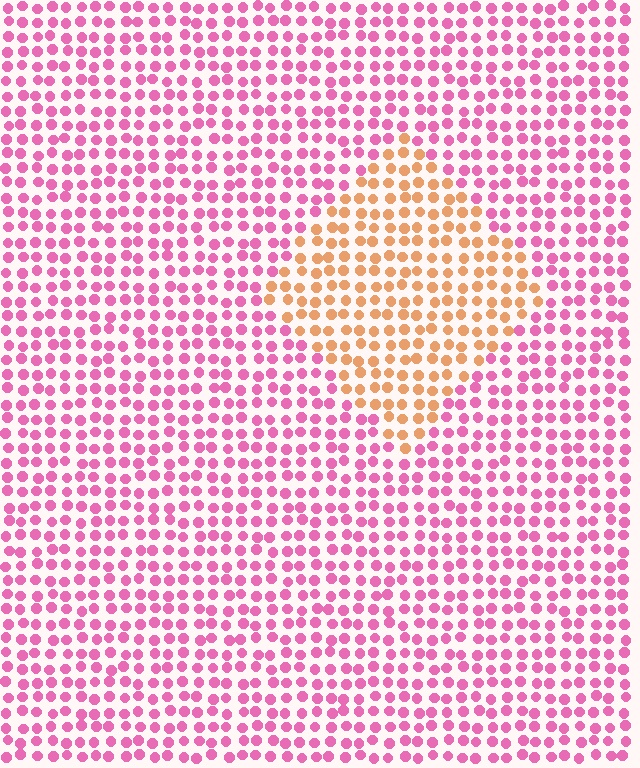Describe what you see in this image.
The image is filled with small pink elements in a uniform arrangement. A diamond-shaped region is visible where the elements are tinted to a slightly different hue, forming a subtle color boundary.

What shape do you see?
I see a diamond.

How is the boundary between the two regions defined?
The boundary is defined purely by a slight shift in hue (about 61 degrees). Spacing, size, and orientation are identical on both sides.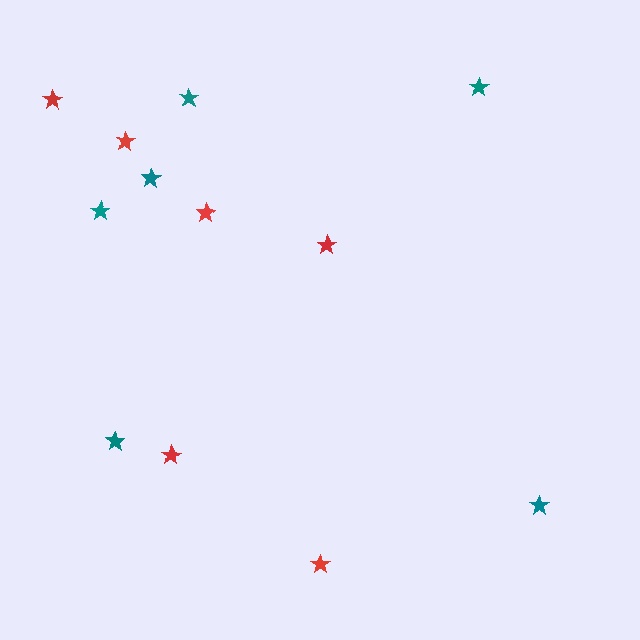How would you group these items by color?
There are 2 groups: one group of red stars (6) and one group of teal stars (6).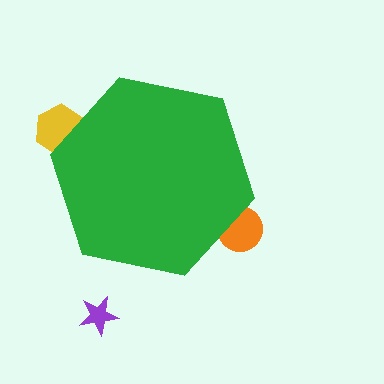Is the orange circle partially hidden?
Yes, the orange circle is partially hidden behind the green hexagon.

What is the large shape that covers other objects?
A green hexagon.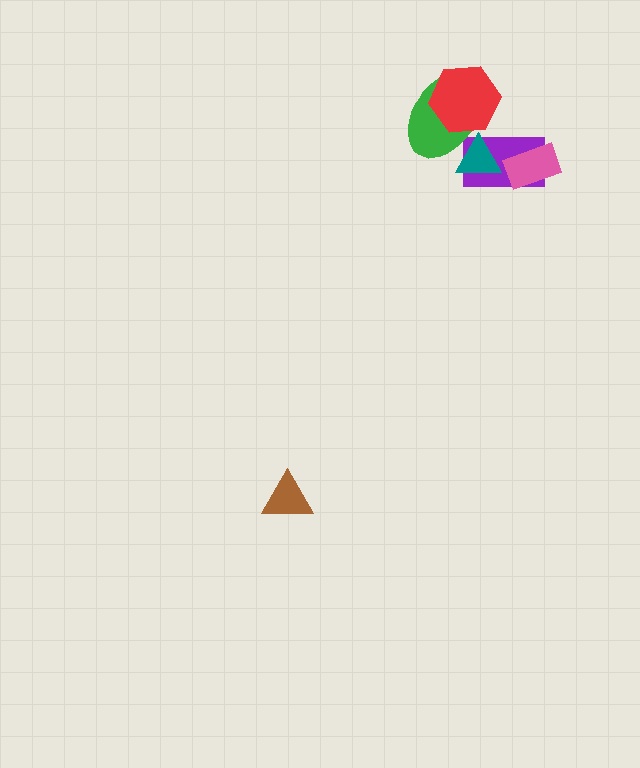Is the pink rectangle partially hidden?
No, no other shape covers it.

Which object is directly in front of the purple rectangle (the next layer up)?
The teal triangle is directly in front of the purple rectangle.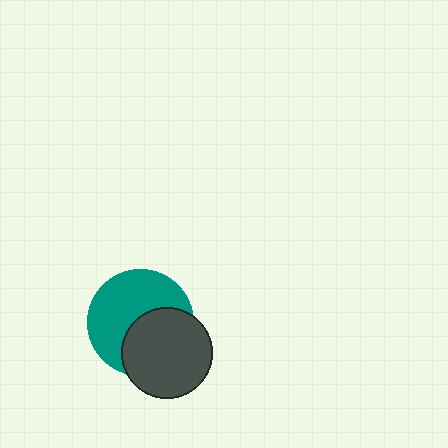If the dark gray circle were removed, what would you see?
You would see the complete teal circle.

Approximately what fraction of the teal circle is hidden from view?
Roughly 43% of the teal circle is hidden behind the dark gray circle.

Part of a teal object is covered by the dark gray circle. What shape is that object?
It is a circle.